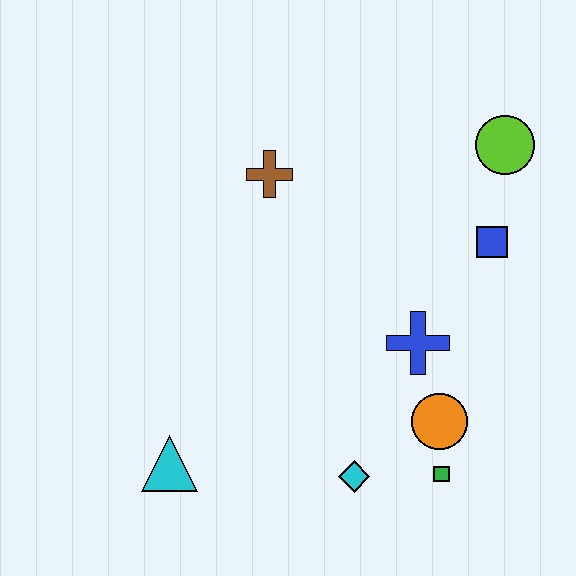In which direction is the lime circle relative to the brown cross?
The lime circle is to the right of the brown cross.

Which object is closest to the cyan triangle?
The cyan diamond is closest to the cyan triangle.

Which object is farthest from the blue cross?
The cyan triangle is farthest from the blue cross.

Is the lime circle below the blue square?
No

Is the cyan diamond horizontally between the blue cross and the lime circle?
No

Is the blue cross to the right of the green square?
No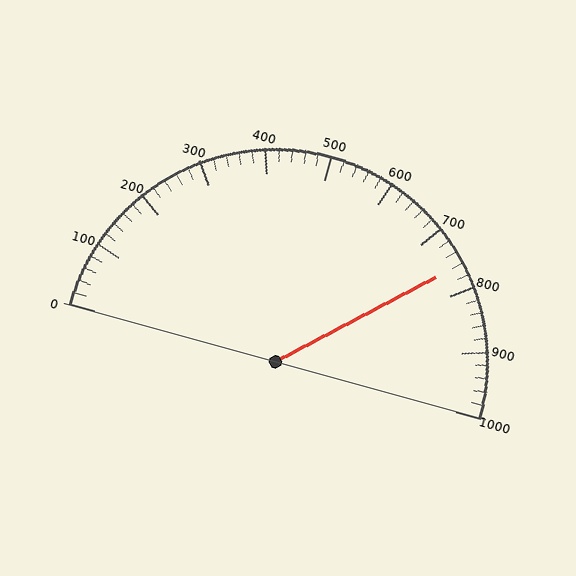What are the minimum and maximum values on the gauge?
The gauge ranges from 0 to 1000.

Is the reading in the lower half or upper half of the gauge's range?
The reading is in the upper half of the range (0 to 1000).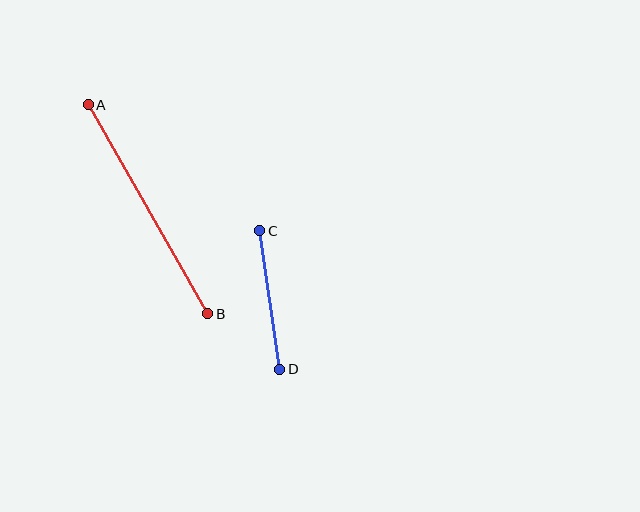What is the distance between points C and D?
The distance is approximately 140 pixels.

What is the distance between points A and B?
The distance is approximately 241 pixels.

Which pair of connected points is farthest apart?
Points A and B are farthest apart.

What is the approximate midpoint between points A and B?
The midpoint is at approximately (148, 209) pixels.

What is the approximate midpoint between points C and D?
The midpoint is at approximately (270, 300) pixels.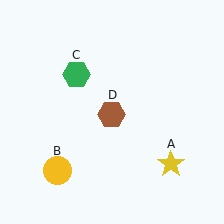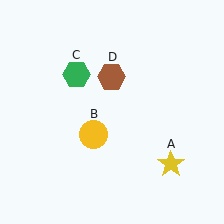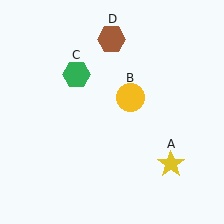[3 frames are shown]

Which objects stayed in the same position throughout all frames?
Yellow star (object A) and green hexagon (object C) remained stationary.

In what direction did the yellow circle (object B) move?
The yellow circle (object B) moved up and to the right.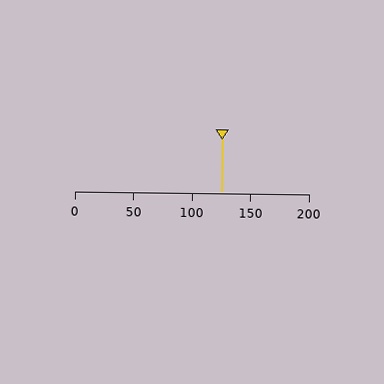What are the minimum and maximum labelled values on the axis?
The axis runs from 0 to 200.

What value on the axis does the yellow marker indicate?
The marker indicates approximately 125.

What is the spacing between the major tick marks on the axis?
The major ticks are spaced 50 apart.